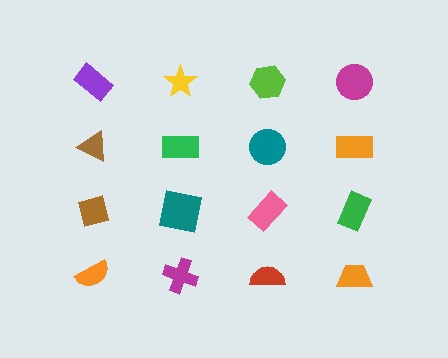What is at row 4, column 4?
An orange trapezoid.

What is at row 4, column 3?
A red semicircle.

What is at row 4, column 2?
A magenta cross.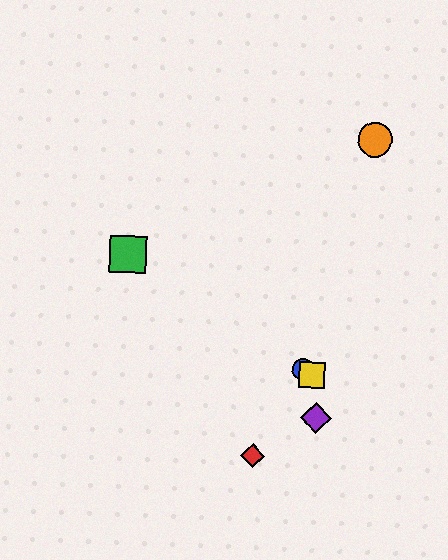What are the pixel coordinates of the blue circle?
The blue circle is at (303, 369).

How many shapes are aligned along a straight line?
3 shapes (the blue circle, the green square, the yellow square) are aligned along a straight line.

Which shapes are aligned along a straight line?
The blue circle, the green square, the yellow square are aligned along a straight line.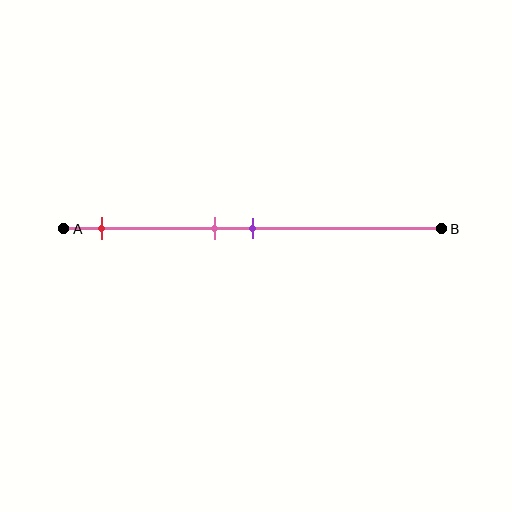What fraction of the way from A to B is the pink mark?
The pink mark is approximately 40% (0.4) of the way from A to B.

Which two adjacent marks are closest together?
The pink and purple marks are the closest adjacent pair.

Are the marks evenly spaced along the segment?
No, the marks are not evenly spaced.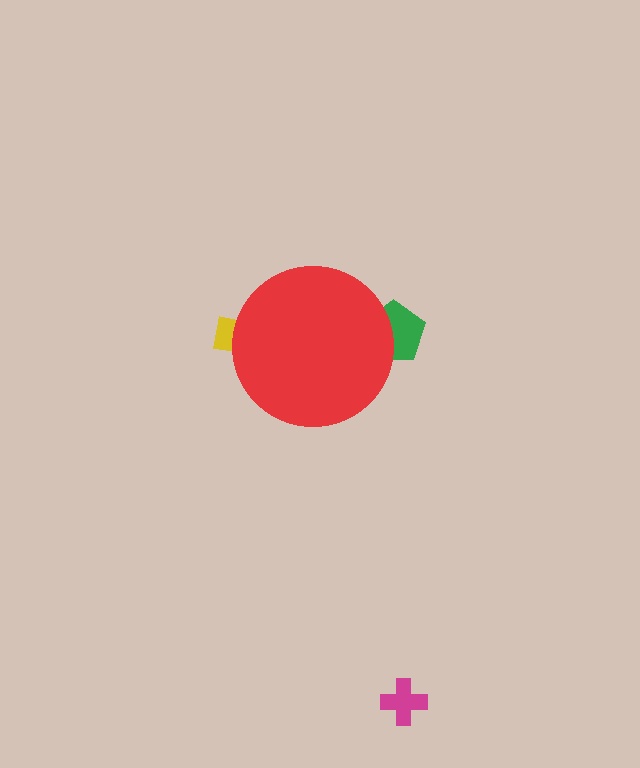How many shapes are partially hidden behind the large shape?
2 shapes are partially hidden.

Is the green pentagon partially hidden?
Yes, the green pentagon is partially hidden behind the red circle.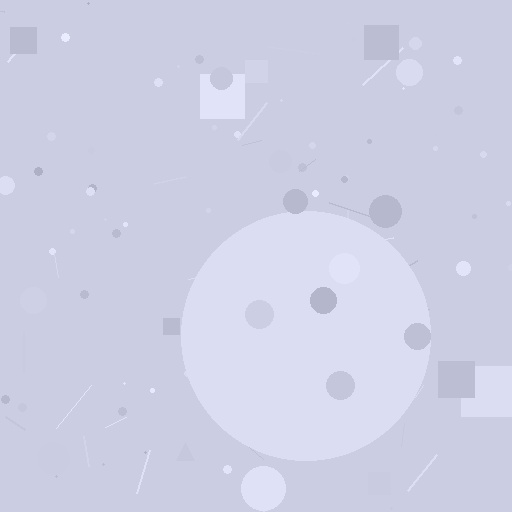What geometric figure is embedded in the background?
A circle is embedded in the background.